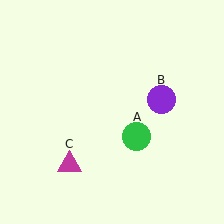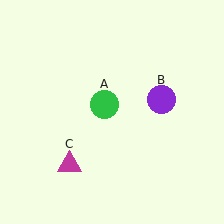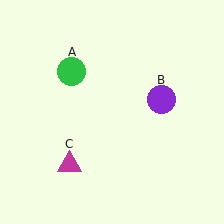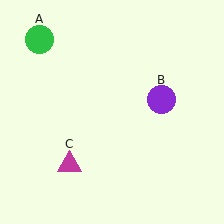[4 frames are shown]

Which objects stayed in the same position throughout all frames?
Purple circle (object B) and magenta triangle (object C) remained stationary.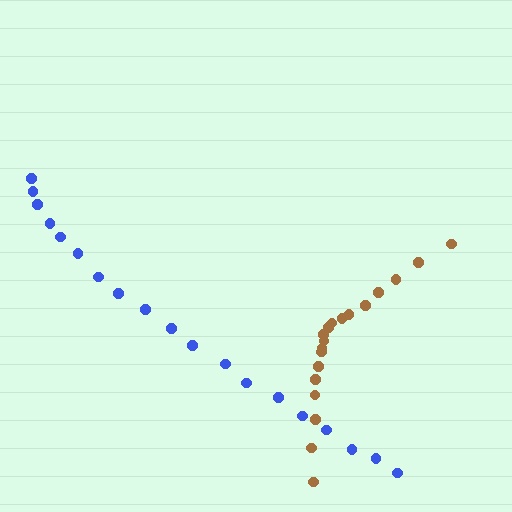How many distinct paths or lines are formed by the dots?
There are 2 distinct paths.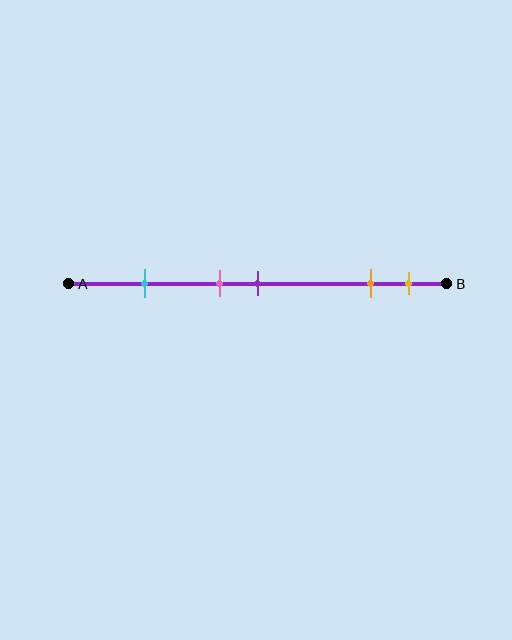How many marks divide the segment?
There are 5 marks dividing the segment.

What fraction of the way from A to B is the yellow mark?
The yellow mark is approximately 90% (0.9) of the way from A to B.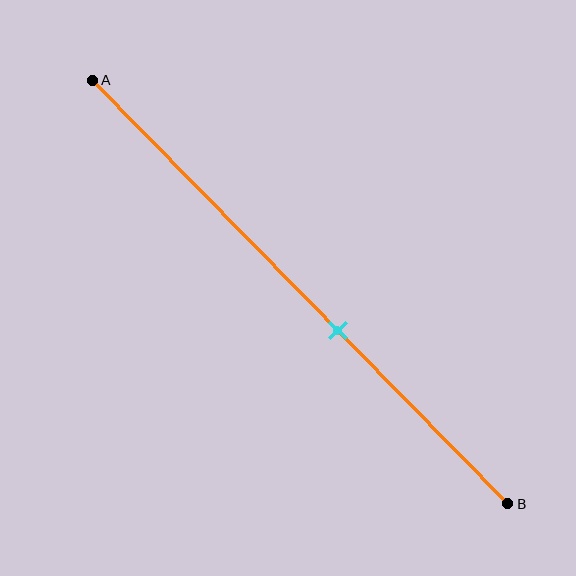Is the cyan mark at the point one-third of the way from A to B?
No, the mark is at about 60% from A, not at the 33% one-third point.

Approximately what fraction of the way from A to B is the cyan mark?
The cyan mark is approximately 60% of the way from A to B.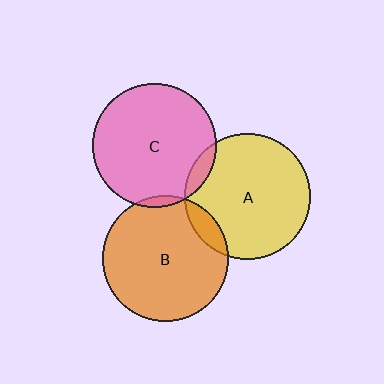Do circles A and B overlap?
Yes.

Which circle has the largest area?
Circle A (yellow).